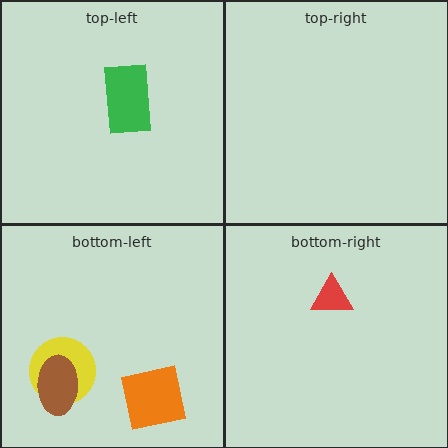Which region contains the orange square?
The bottom-left region.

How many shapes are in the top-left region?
1.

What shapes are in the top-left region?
The green rectangle.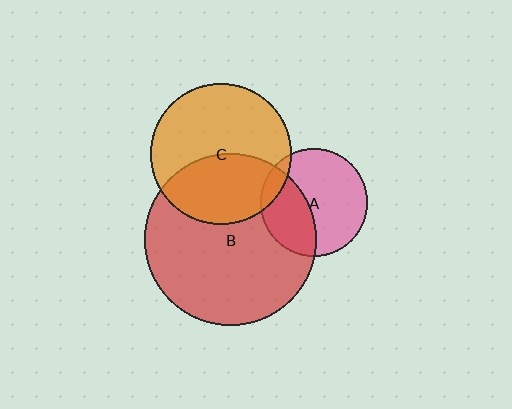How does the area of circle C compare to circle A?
Approximately 1.7 times.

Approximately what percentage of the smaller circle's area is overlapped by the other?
Approximately 40%.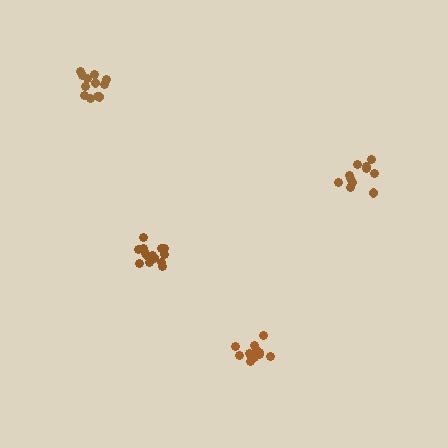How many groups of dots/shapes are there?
There are 4 groups.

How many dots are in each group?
Group 1: 12 dots, Group 2: 11 dots, Group 3: 15 dots, Group 4: 13 dots (51 total).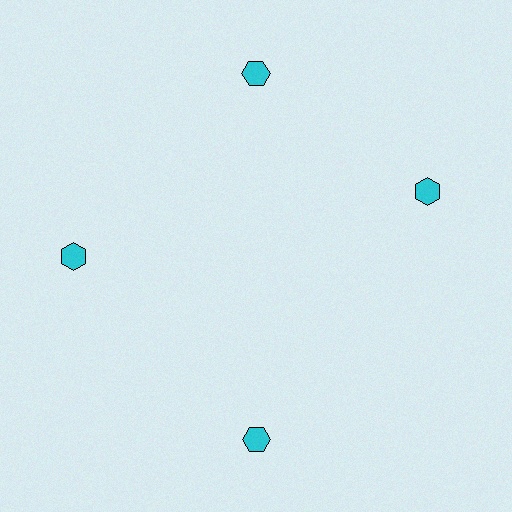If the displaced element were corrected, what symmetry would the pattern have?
It would have 4-fold rotational symmetry — the pattern would map onto itself every 90 degrees.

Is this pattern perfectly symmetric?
No. The 4 cyan hexagons are arranged in a ring, but one element near the 3 o'clock position is rotated out of alignment along the ring, breaking the 4-fold rotational symmetry.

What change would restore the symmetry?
The symmetry would be restored by rotating it back into even spacing with its neighbors so that all 4 hexagons sit at equal angles and equal distance from the center.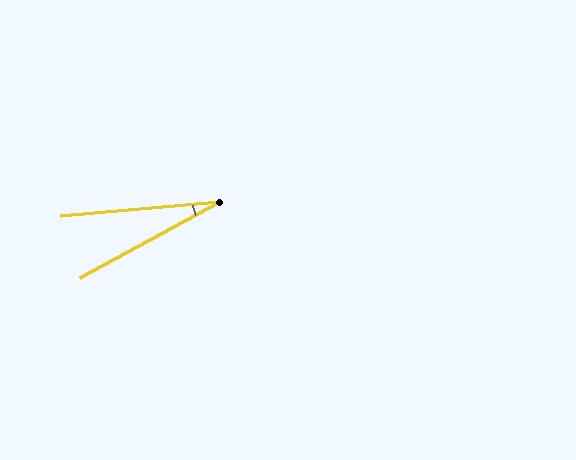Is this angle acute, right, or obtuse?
It is acute.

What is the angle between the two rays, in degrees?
Approximately 24 degrees.